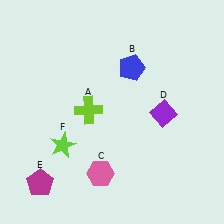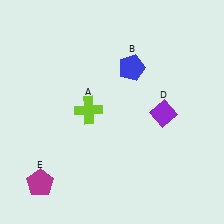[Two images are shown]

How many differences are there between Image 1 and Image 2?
There are 2 differences between the two images.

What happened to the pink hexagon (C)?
The pink hexagon (C) was removed in Image 2. It was in the bottom-left area of Image 1.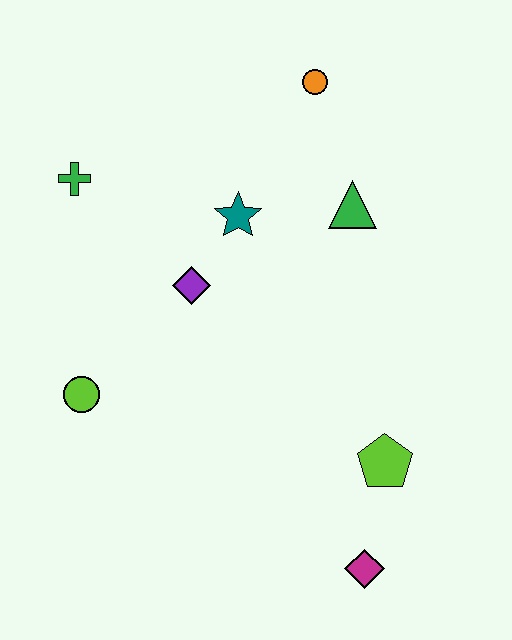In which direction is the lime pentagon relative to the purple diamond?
The lime pentagon is to the right of the purple diamond.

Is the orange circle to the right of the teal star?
Yes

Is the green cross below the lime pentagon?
No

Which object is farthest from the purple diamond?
The magenta diamond is farthest from the purple diamond.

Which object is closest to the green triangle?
The teal star is closest to the green triangle.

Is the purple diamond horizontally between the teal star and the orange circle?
No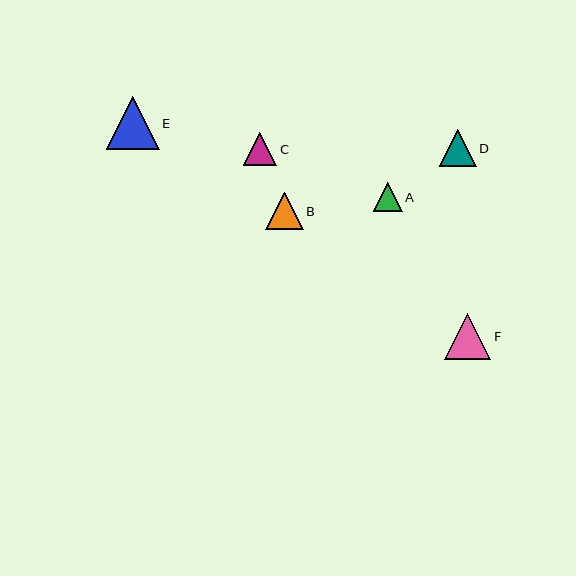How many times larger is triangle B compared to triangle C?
Triangle B is approximately 1.1 times the size of triangle C.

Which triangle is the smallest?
Triangle A is the smallest with a size of approximately 29 pixels.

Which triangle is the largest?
Triangle E is the largest with a size of approximately 53 pixels.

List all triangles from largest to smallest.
From largest to smallest: E, F, B, D, C, A.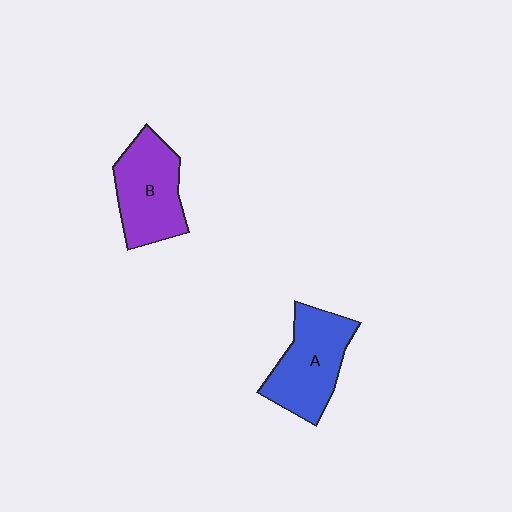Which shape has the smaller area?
Shape B (purple).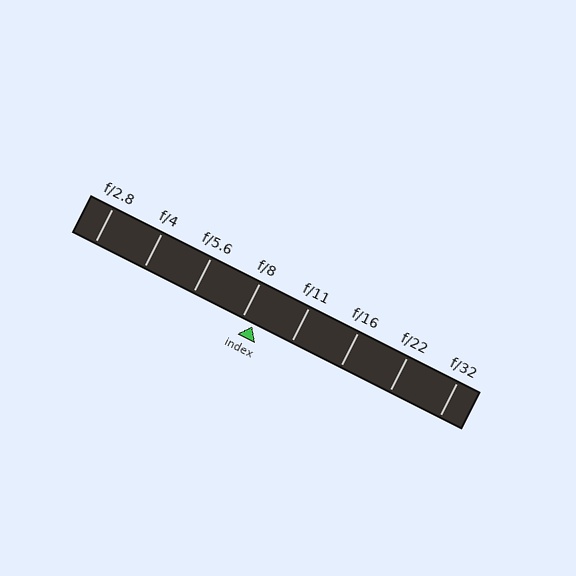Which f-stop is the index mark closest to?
The index mark is closest to f/8.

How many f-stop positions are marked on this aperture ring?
There are 8 f-stop positions marked.